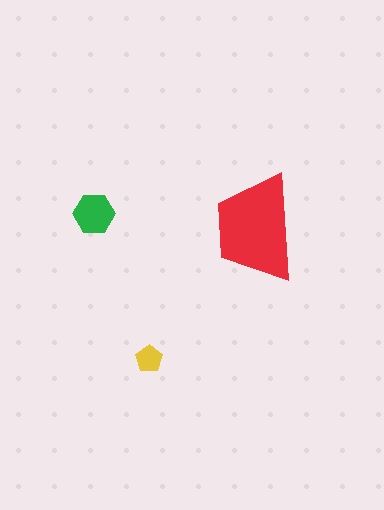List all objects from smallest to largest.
The yellow pentagon, the green hexagon, the red trapezoid.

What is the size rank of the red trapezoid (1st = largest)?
1st.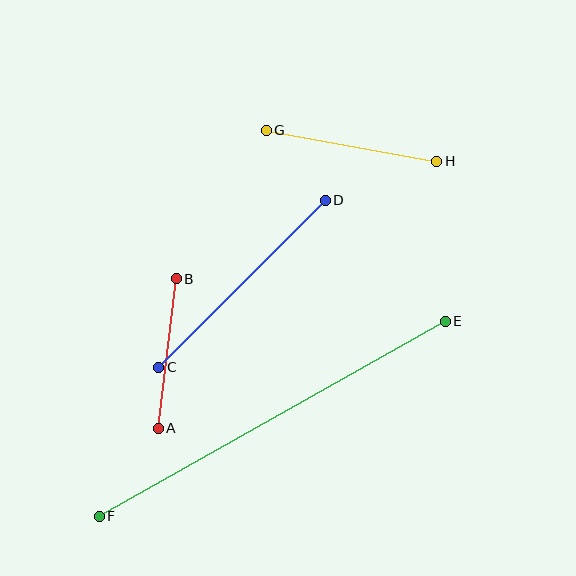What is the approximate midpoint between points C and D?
The midpoint is at approximately (242, 284) pixels.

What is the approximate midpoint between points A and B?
The midpoint is at approximately (167, 353) pixels.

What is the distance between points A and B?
The distance is approximately 151 pixels.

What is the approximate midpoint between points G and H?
The midpoint is at approximately (352, 146) pixels.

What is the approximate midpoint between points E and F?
The midpoint is at approximately (272, 419) pixels.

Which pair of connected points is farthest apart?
Points E and F are farthest apart.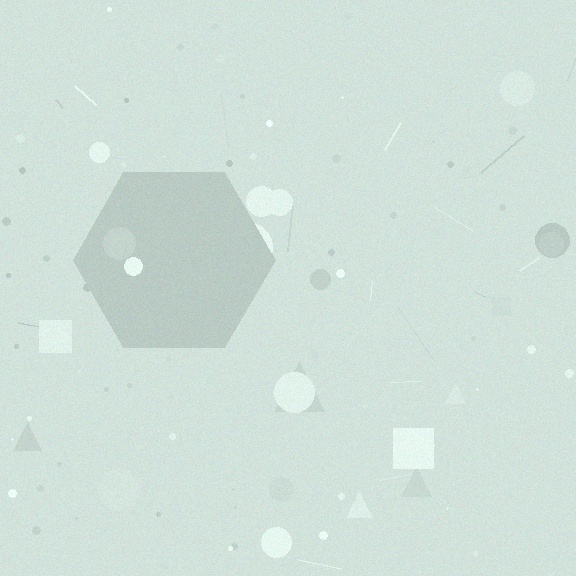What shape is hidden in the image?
A hexagon is hidden in the image.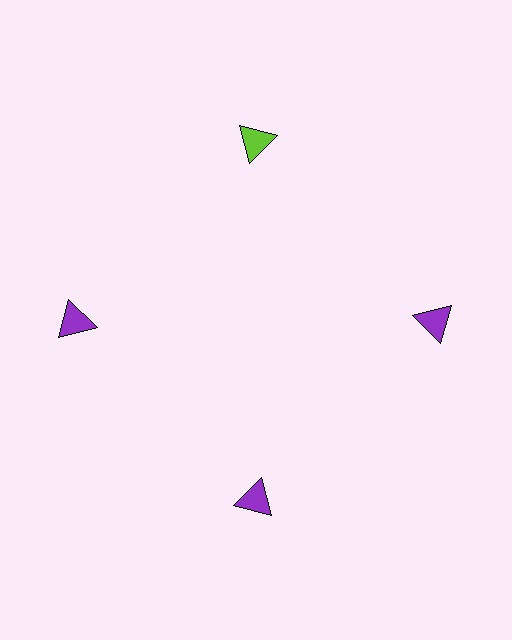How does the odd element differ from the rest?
It has a different color: lime instead of purple.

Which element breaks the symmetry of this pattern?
The lime triangle at roughly the 12 o'clock position breaks the symmetry. All other shapes are purple triangles.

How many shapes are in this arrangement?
There are 4 shapes arranged in a ring pattern.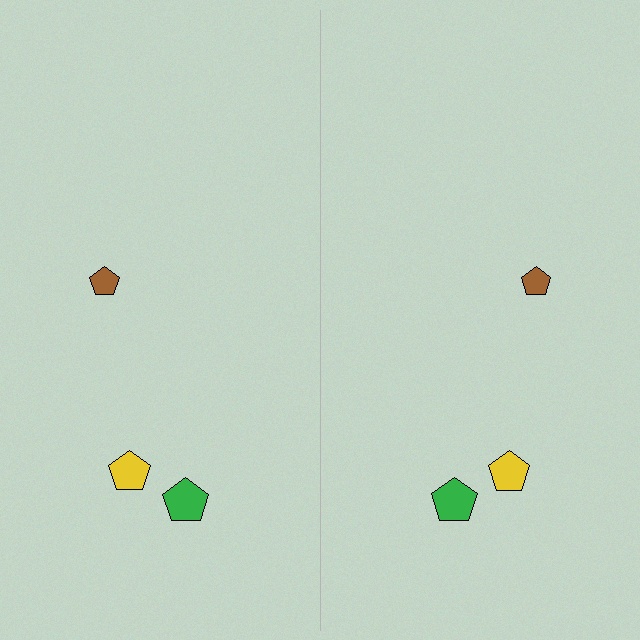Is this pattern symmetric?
Yes, this pattern has bilateral (reflection) symmetry.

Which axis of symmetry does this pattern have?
The pattern has a vertical axis of symmetry running through the center of the image.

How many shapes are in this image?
There are 6 shapes in this image.